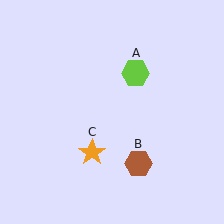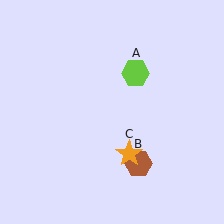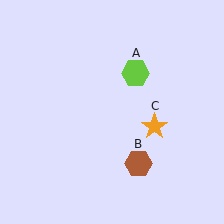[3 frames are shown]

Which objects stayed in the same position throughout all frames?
Lime hexagon (object A) and brown hexagon (object B) remained stationary.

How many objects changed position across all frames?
1 object changed position: orange star (object C).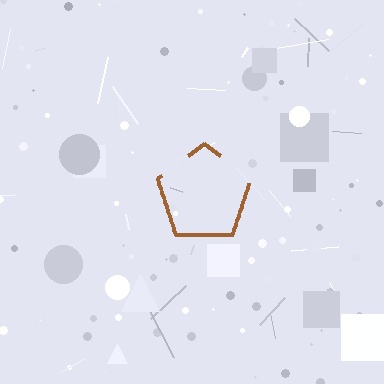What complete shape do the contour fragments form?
The contour fragments form a pentagon.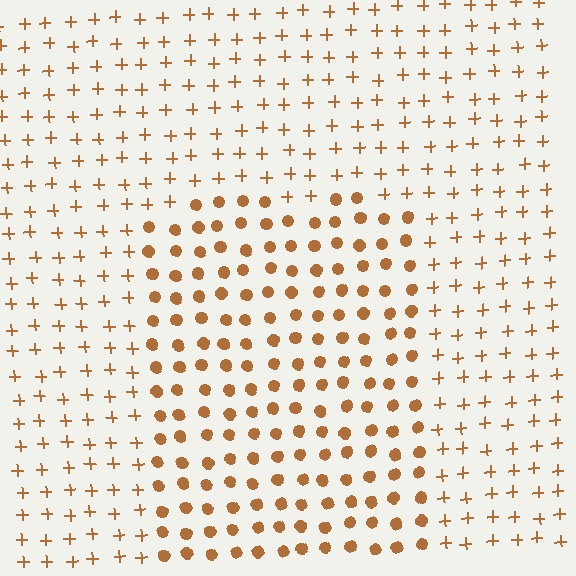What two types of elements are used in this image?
The image uses circles inside the rectangle region and plus signs outside it.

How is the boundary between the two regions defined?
The boundary is defined by a change in element shape: circles inside vs. plus signs outside. All elements share the same color and spacing.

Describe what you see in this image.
The image is filled with small brown elements arranged in a uniform grid. A rectangle-shaped region contains circles, while the surrounding area contains plus signs. The boundary is defined purely by the change in element shape.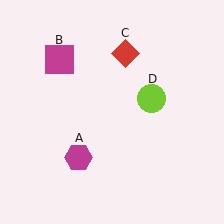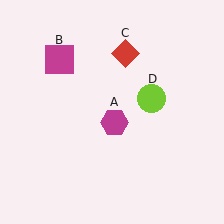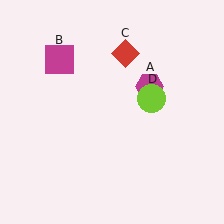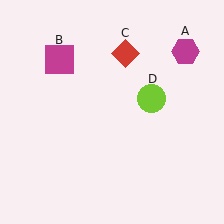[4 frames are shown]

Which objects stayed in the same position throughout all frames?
Magenta square (object B) and red diamond (object C) and lime circle (object D) remained stationary.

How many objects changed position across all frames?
1 object changed position: magenta hexagon (object A).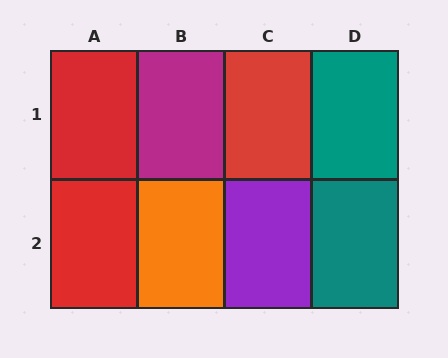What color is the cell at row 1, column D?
Teal.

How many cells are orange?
1 cell is orange.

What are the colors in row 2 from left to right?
Red, orange, purple, teal.